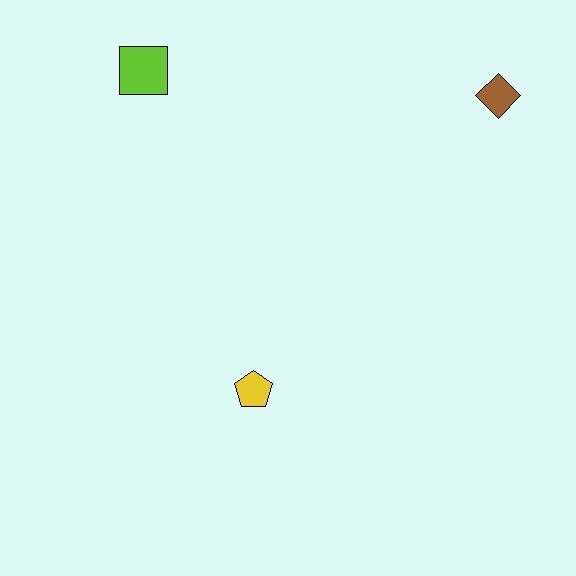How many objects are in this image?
There are 3 objects.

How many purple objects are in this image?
There are no purple objects.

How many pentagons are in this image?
There is 1 pentagon.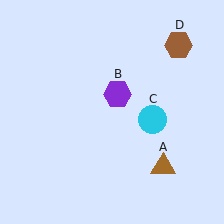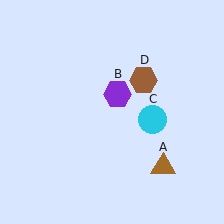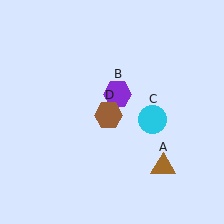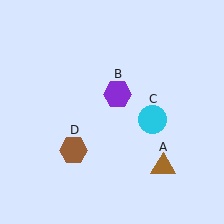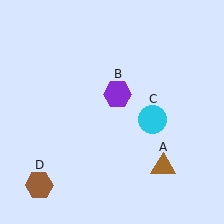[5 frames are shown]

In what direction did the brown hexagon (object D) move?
The brown hexagon (object D) moved down and to the left.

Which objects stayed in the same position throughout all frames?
Brown triangle (object A) and purple hexagon (object B) and cyan circle (object C) remained stationary.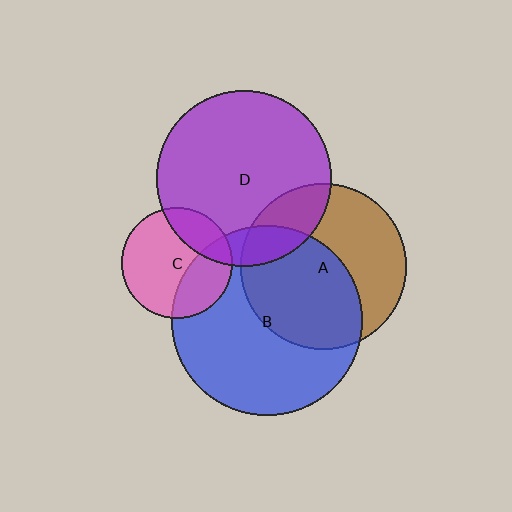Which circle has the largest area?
Circle B (blue).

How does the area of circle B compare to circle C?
Approximately 3.0 times.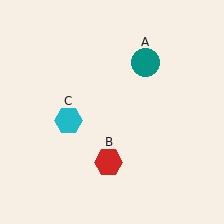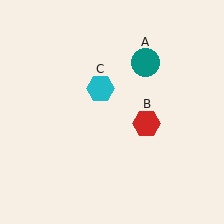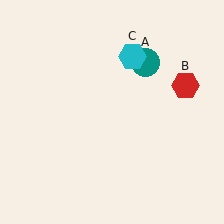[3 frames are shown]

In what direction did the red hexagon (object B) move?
The red hexagon (object B) moved up and to the right.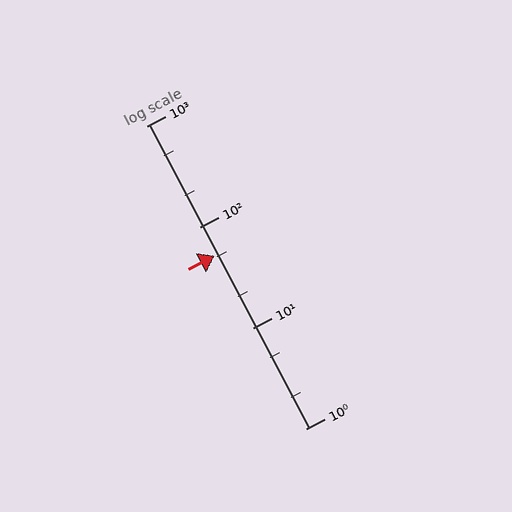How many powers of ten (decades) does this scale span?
The scale spans 3 decades, from 1 to 1000.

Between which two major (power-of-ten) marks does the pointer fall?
The pointer is between 10 and 100.